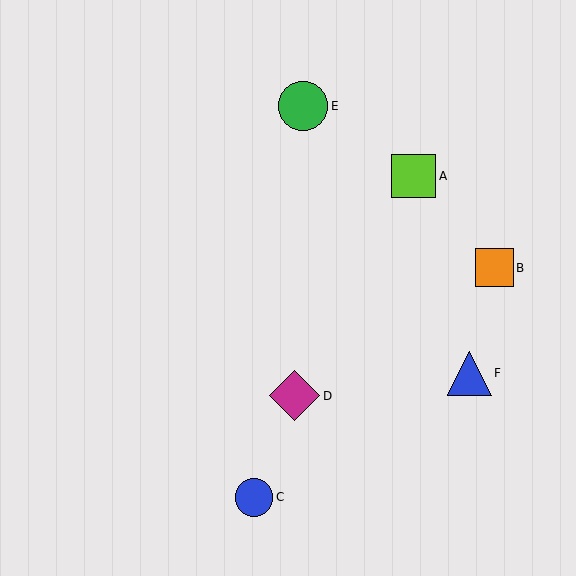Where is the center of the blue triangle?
The center of the blue triangle is at (470, 374).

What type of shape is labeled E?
Shape E is a green circle.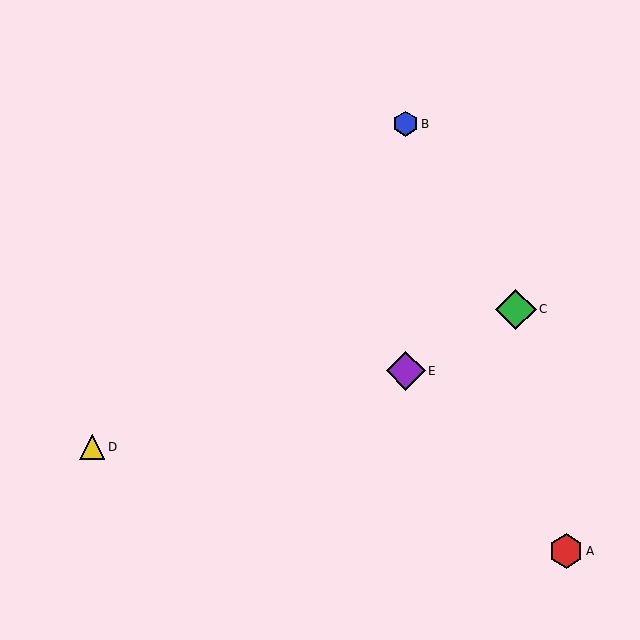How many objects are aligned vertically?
2 objects (B, E) are aligned vertically.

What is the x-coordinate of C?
Object C is at x≈516.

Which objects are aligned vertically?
Objects B, E are aligned vertically.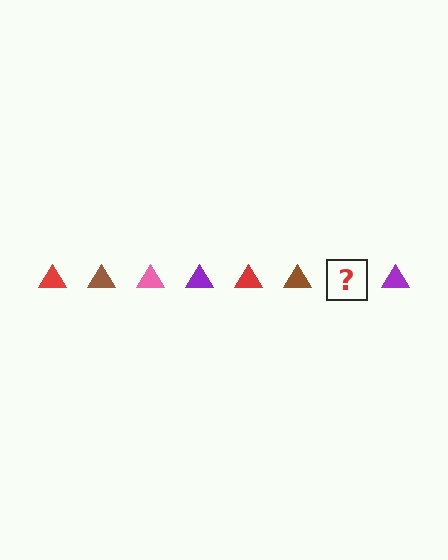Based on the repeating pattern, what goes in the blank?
The blank should be a pink triangle.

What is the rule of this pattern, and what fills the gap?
The rule is that the pattern cycles through red, brown, pink, purple triangles. The gap should be filled with a pink triangle.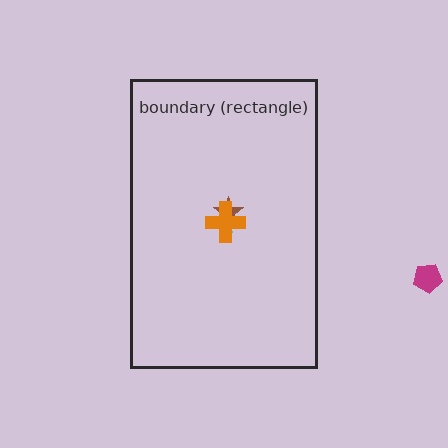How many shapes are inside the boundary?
3 inside, 1 outside.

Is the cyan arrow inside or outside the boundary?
Inside.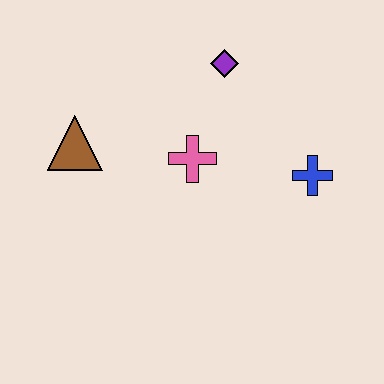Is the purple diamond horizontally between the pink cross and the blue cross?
Yes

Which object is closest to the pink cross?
The purple diamond is closest to the pink cross.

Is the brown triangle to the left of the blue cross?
Yes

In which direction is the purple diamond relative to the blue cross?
The purple diamond is above the blue cross.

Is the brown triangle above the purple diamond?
No